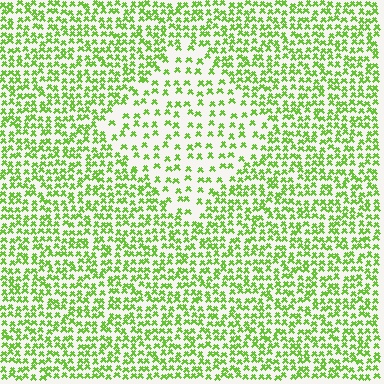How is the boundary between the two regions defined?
The boundary is defined by a change in element density (approximately 2.0x ratio). All elements are the same color, size, and shape.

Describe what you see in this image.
The image contains small lime elements arranged at two different densities. A diamond-shaped region is visible where the elements are less densely packed than the surrounding area.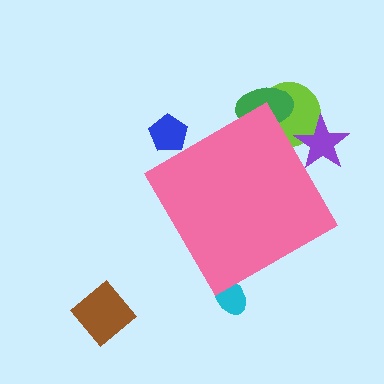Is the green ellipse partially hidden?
Yes, the green ellipse is partially hidden behind the pink diamond.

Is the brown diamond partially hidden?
No, the brown diamond is fully visible.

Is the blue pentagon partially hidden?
Yes, the blue pentagon is partially hidden behind the pink diamond.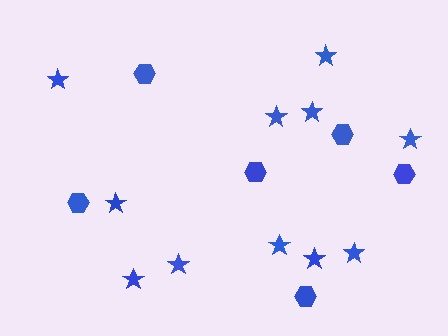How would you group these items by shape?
There are 2 groups: one group of stars (11) and one group of hexagons (6).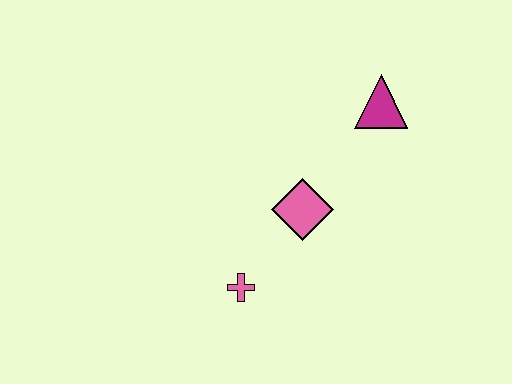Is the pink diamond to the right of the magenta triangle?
No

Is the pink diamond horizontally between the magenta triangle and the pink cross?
Yes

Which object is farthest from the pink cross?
The magenta triangle is farthest from the pink cross.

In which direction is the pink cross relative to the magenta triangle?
The pink cross is below the magenta triangle.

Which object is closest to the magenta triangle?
The pink diamond is closest to the magenta triangle.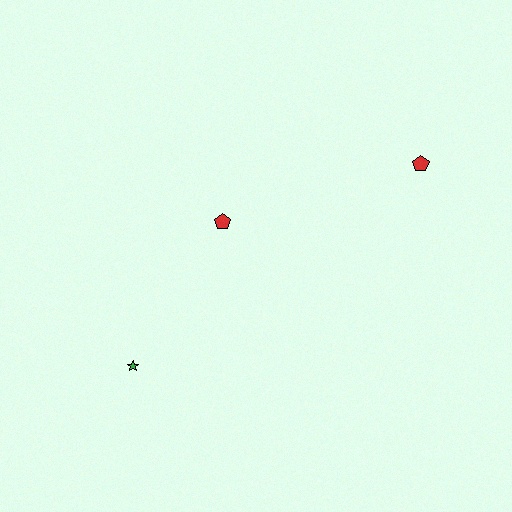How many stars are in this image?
There is 1 star.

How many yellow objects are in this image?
There are no yellow objects.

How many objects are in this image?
There are 3 objects.